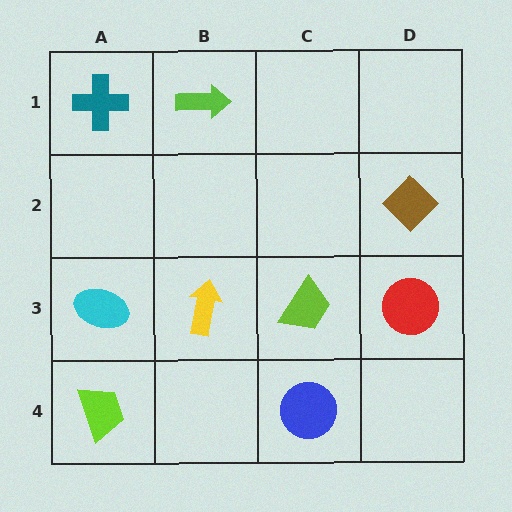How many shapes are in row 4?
2 shapes.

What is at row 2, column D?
A brown diamond.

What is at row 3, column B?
A yellow arrow.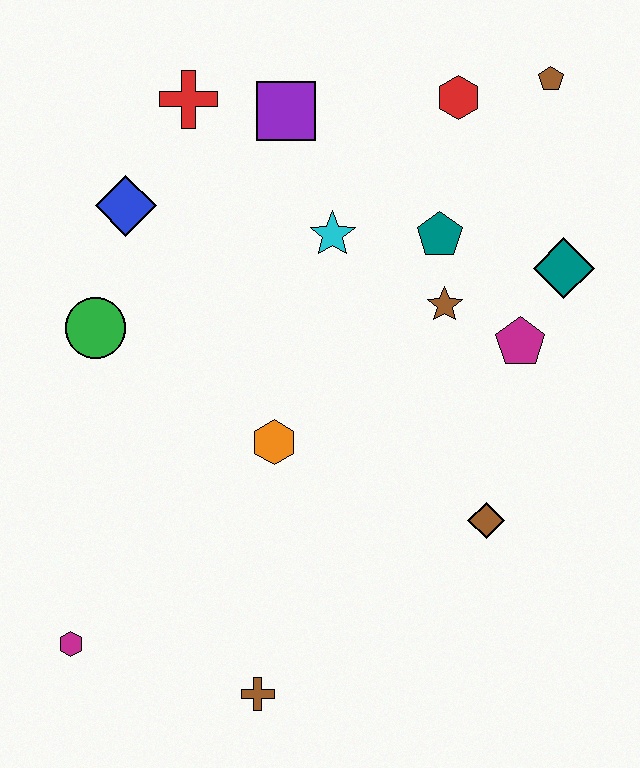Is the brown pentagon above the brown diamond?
Yes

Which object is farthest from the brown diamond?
The red cross is farthest from the brown diamond.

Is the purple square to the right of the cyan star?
No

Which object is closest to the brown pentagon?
The red hexagon is closest to the brown pentagon.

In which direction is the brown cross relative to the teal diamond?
The brown cross is below the teal diamond.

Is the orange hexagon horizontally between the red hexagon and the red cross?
Yes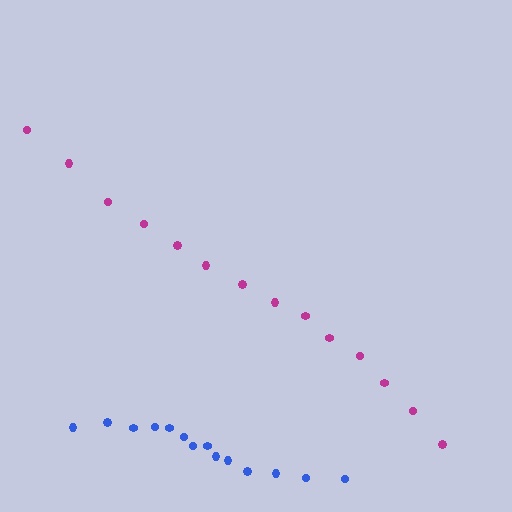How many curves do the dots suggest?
There are 2 distinct paths.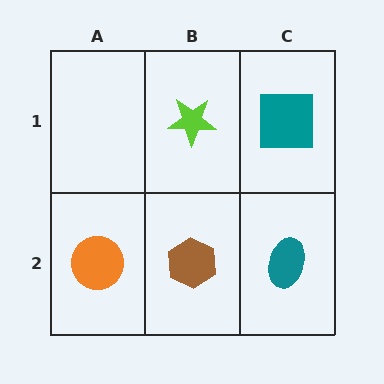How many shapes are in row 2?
3 shapes.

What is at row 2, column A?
An orange circle.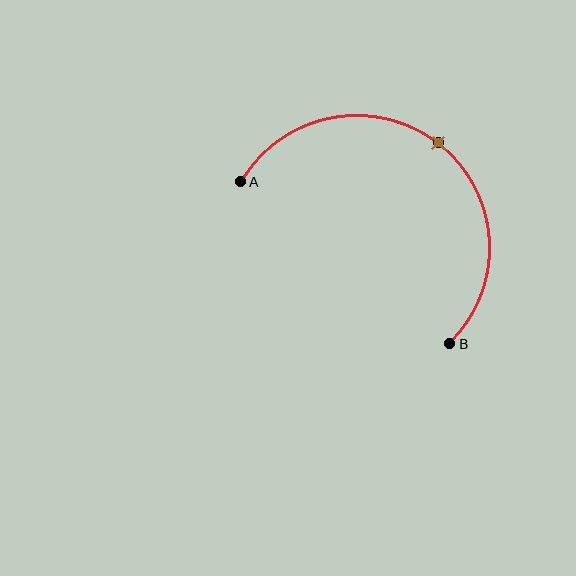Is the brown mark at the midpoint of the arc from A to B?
Yes. The brown mark lies on the arc at equal arc-length from both A and B — it is the arc midpoint.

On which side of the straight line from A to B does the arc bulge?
The arc bulges above and to the right of the straight line connecting A and B.